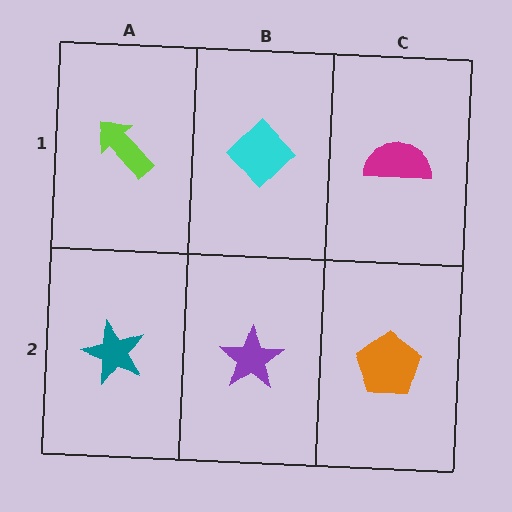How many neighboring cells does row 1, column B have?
3.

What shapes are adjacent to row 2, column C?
A magenta semicircle (row 1, column C), a purple star (row 2, column B).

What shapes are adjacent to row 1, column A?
A teal star (row 2, column A), a cyan diamond (row 1, column B).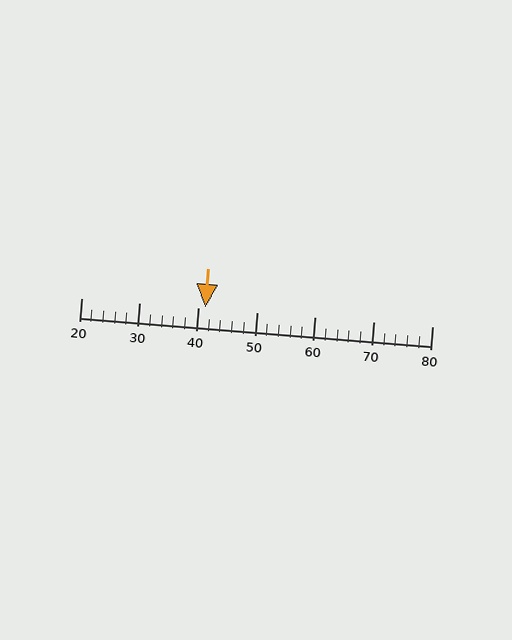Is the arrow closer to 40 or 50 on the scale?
The arrow is closer to 40.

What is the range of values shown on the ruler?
The ruler shows values from 20 to 80.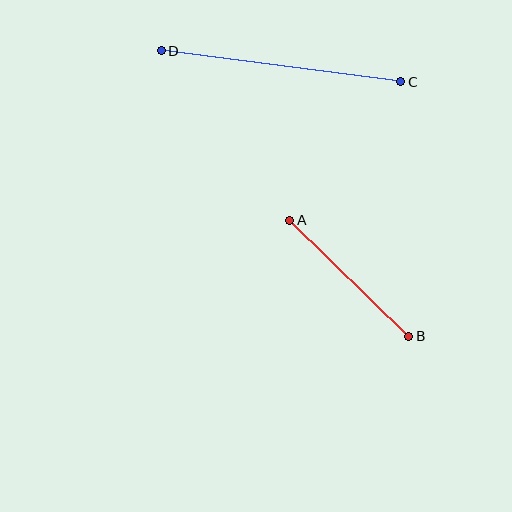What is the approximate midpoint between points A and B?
The midpoint is at approximately (349, 278) pixels.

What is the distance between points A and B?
The distance is approximately 166 pixels.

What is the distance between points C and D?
The distance is approximately 242 pixels.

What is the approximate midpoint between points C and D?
The midpoint is at approximately (281, 66) pixels.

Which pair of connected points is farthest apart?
Points C and D are farthest apart.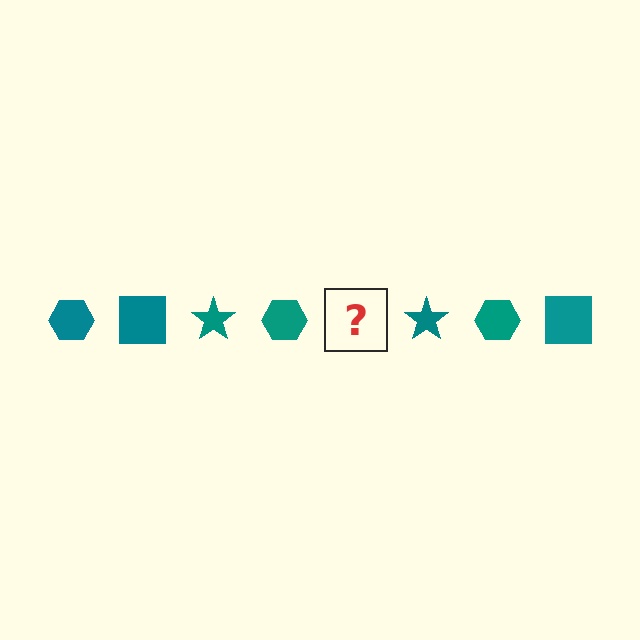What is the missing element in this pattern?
The missing element is a teal square.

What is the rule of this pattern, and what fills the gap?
The rule is that the pattern cycles through hexagon, square, star shapes in teal. The gap should be filled with a teal square.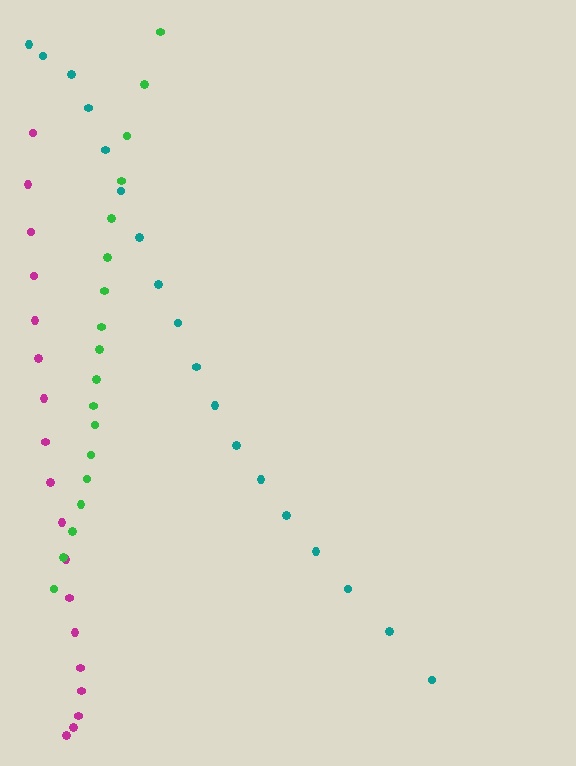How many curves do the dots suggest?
There are 3 distinct paths.